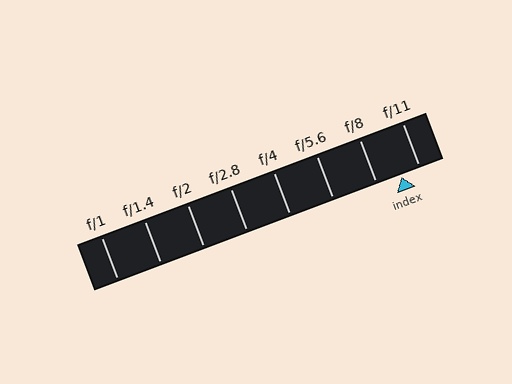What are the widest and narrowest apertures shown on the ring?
The widest aperture shown is f/1 and the narrowest is f/11.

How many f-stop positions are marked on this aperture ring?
There are 8 f-stop positions marked.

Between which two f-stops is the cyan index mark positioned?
The index mark is between f/8 and f/11.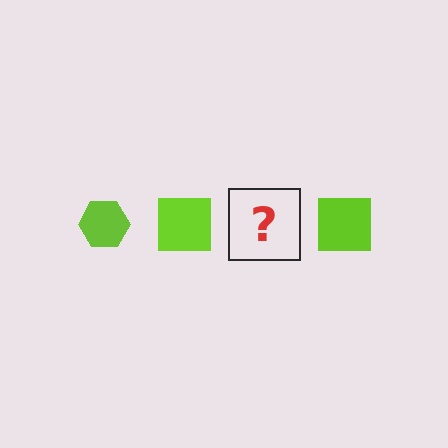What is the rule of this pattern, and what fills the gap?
The rule is that the pattern cycles through hexagon, square shapes in lime. The gap should be filled with a lime hexagon.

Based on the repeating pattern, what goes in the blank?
The blank should be a lime hexagon.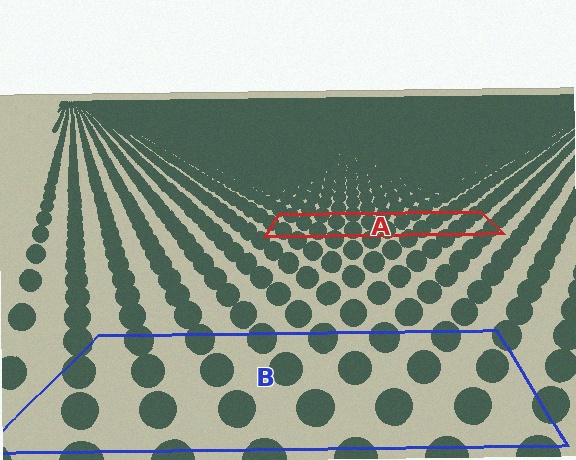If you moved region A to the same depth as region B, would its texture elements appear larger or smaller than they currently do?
They would appear larger. At a closer depth, the same texture elements are projected at a bigger on-screen size.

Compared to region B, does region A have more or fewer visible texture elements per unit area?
Region A has more texture elements per unit area — they are packed more densely because it is farther away.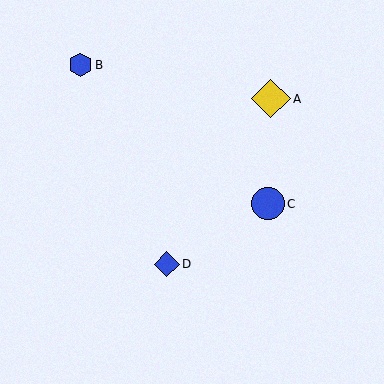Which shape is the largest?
The yellow diamond (labeled A) is the largest.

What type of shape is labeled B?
Shape B is a blue hexagon.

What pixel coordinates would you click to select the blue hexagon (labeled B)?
Click at (81, 65) to select the blue hexagon B.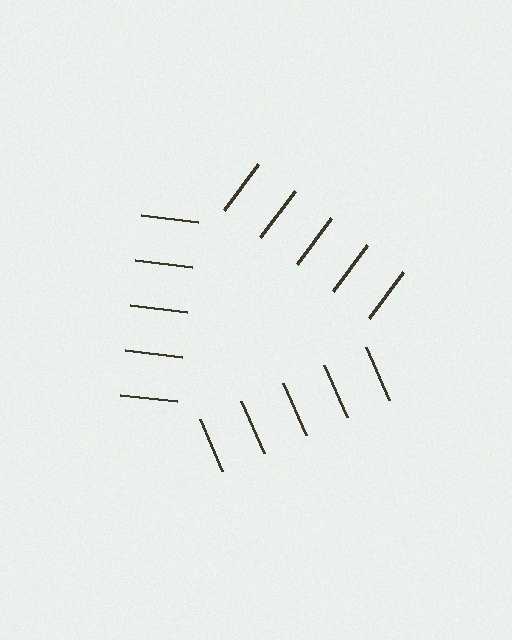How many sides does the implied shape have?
3 sides — the line-ends trace a triangle.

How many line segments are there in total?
15 — 5 along each of the 3 edges.